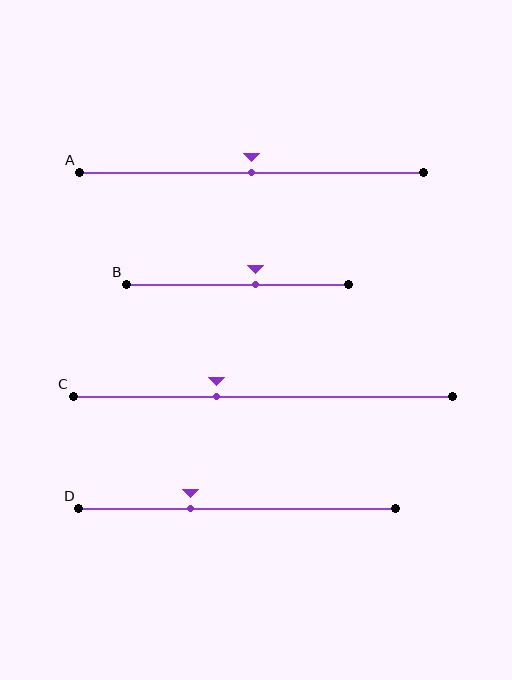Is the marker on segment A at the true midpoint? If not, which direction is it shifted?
Yes, the marker on segment A is at the true midpoint.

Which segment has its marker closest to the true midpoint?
Segment A has its marker closest to the true midpoint.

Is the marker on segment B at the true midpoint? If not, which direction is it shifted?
No, the marker on segment B is shifted to the right by about 8% of the segment length.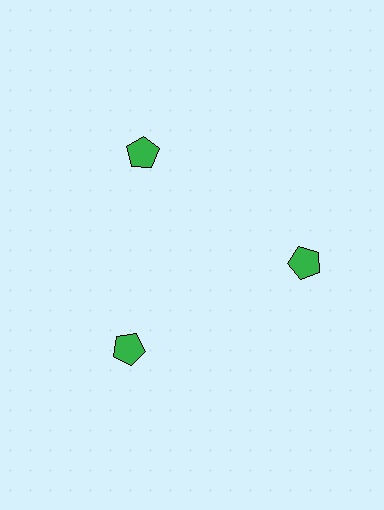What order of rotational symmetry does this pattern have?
This pattern has 3-fold rotational symmetry.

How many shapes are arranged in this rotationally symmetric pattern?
There are 3 shapes, arranged in 3 groups of 1.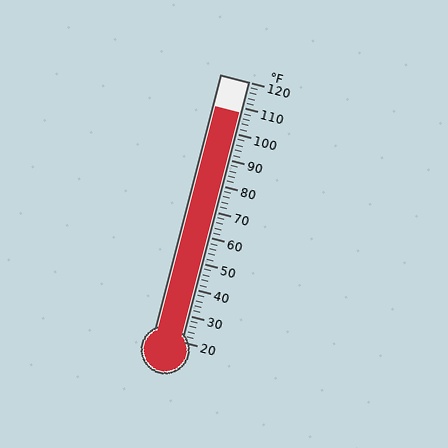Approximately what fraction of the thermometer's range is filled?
The thermometer is filled to approximately 90% of its range.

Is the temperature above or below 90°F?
The temperature is above 90°F.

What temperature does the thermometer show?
The thermometer shows approximately 108°F.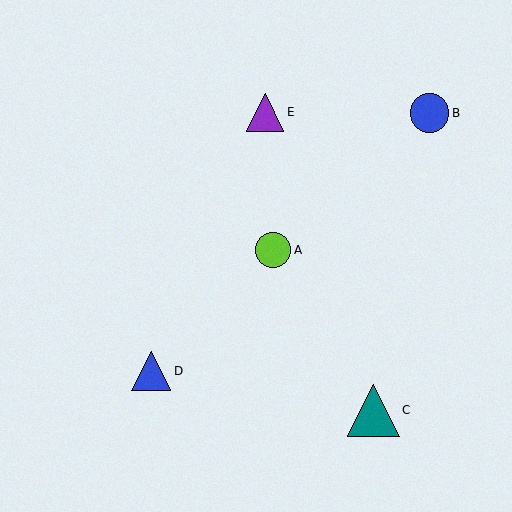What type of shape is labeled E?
Shape E is a purple triangle.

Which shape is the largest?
The teal triangle (labeled C) is the largest.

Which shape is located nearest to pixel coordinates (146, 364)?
The blue triangle (labeled D) at (151, 371) is nearest to that location.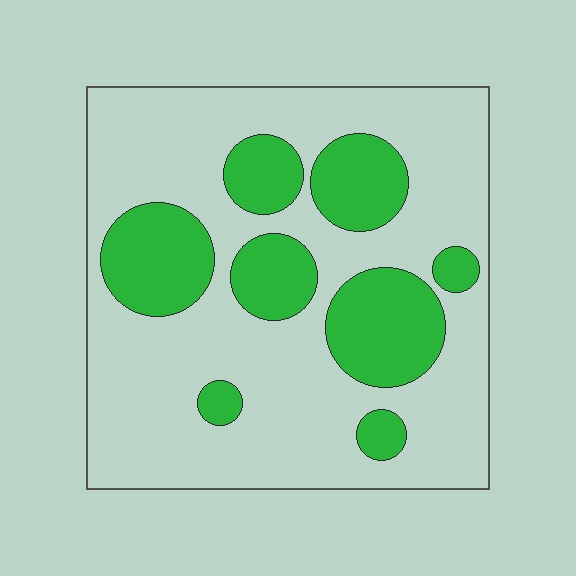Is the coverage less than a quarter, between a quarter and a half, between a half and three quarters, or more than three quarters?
Between a quarter and a half.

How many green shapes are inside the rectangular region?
8.